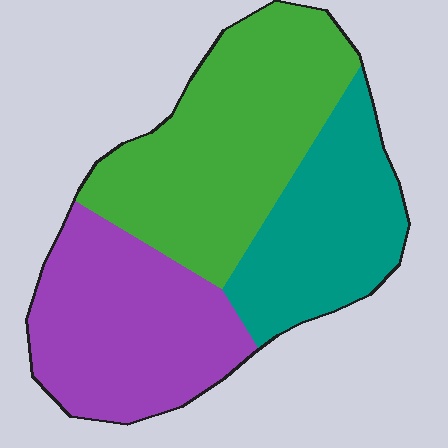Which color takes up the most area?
Green, at roughly 40%.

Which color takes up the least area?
Teal, at roughly 25%.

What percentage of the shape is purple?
Purple takes up about one third (1/3) of the shape.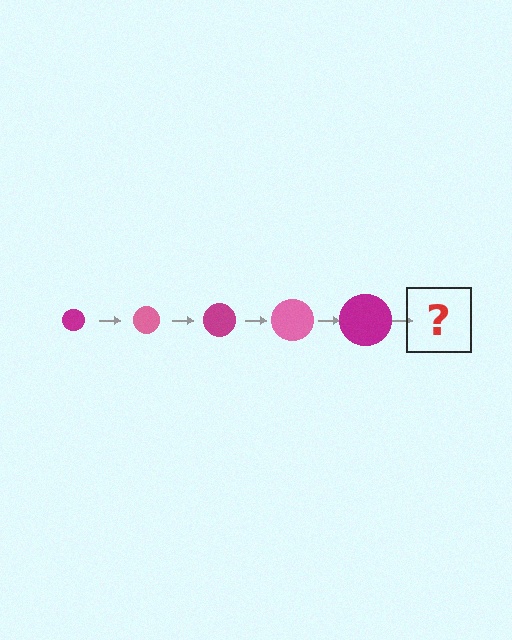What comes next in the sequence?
The next element should be a pink circle, larger than the previous one.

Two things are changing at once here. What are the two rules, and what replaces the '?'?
The two rules are that the circle grows larger each step and the color cycles through magenta and pink. The '?' should be a pink circle, larger than the previous one.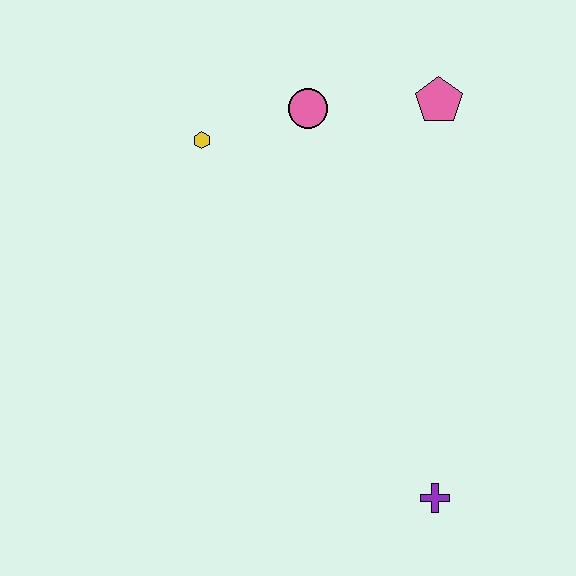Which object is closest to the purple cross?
The pink pentagon is closest to the purple cross.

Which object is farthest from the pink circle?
The purple cross is farthest from the pink circle.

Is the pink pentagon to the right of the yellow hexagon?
Yes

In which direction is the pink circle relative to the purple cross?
The pink circle is above the purple cross.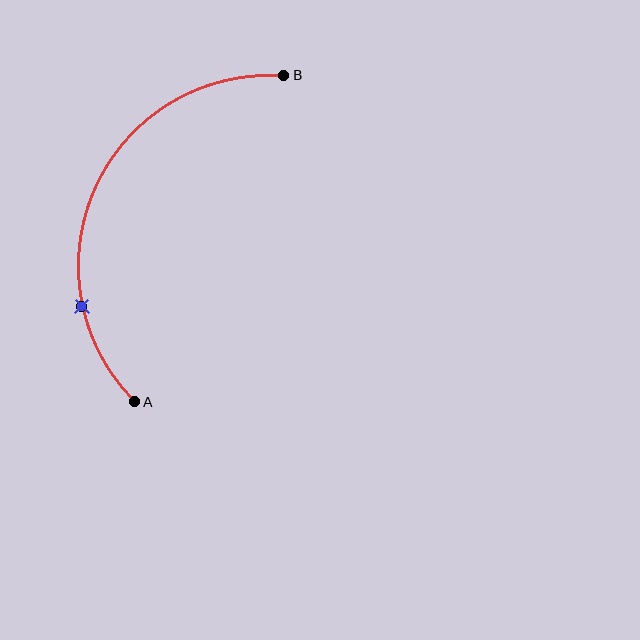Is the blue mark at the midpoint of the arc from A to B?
No. The blue mark lies on the arc but is closer to endpoint A. The arc midpoint would be at the point on the curve equidistant along the arc from both A and B.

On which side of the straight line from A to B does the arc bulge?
The arc bulges to the left of the straight line connecting A and B.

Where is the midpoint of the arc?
The arc midpoint is the point on the curve farthest from the straight line joining A and B. It sits to the left of that line.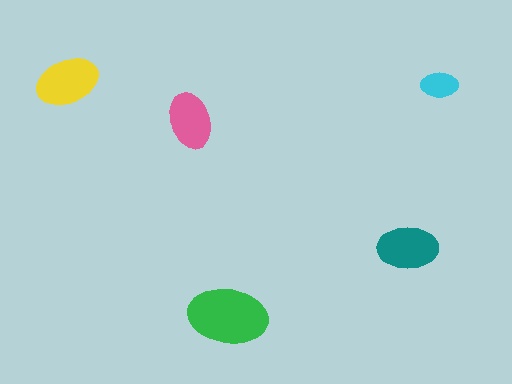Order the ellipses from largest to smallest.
the green one, the yellow one, the teal one, the pink one, the cyan one.